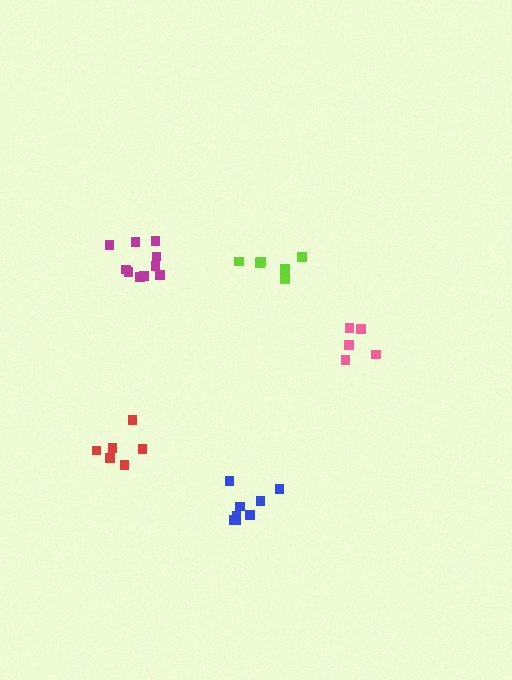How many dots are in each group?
Group 1: 6 dots, Group 2: 10 dots, Group 3: 6 dots, Group 4: 6 dots, Group 5: 8 dots (36 total).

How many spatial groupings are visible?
There are 5 spatial groupings.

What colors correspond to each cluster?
The clusters are colored: pink, magenta, red, lime, blue.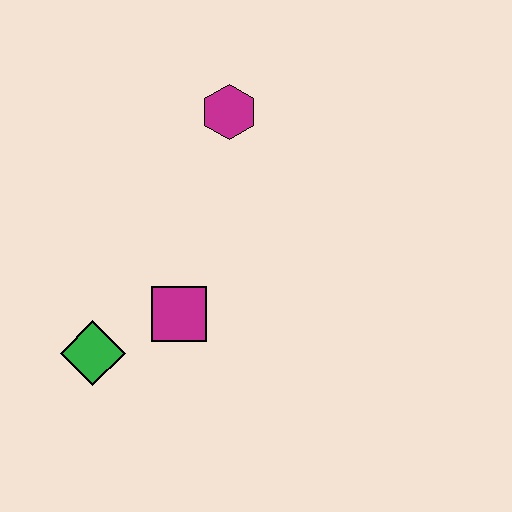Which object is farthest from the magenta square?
The magenta hexagon is farthest from the magenta square.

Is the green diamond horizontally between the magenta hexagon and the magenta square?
No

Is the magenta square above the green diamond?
Yes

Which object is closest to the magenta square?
The green diamond is closest to the magenta square.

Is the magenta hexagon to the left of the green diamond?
No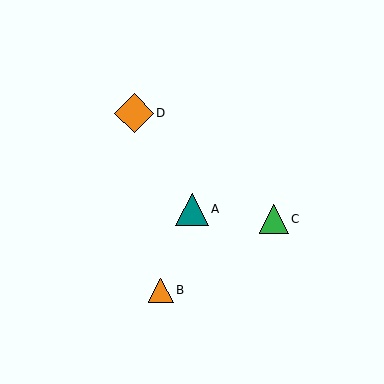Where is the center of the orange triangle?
The center of the orange triangle is at (161, 290).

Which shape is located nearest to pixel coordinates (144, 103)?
The orange diamond (labeled D) at (134, 113) is nearest to that location.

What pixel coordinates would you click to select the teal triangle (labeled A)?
Click at (192, 209) to select the teal triangle A.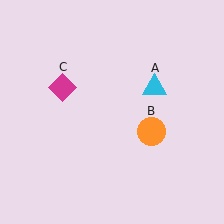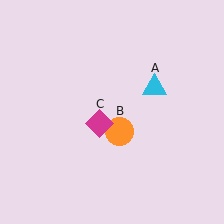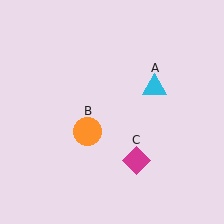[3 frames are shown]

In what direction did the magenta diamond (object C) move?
The magenta diamond (object C) moved down and to the right.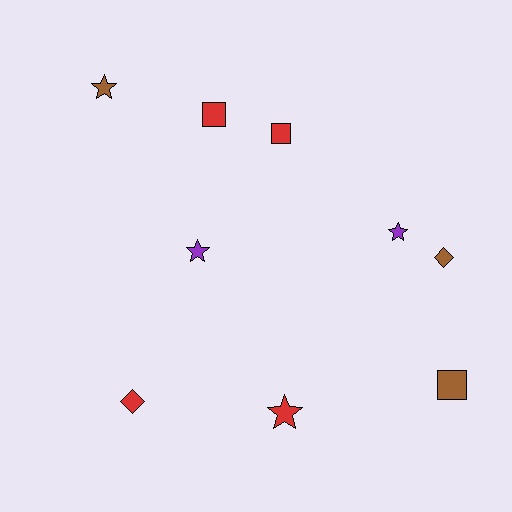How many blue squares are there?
There are no blue squares.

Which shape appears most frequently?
Star, with 4 objects.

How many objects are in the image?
There are 9 objects.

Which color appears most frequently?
Red, with 4 objects.